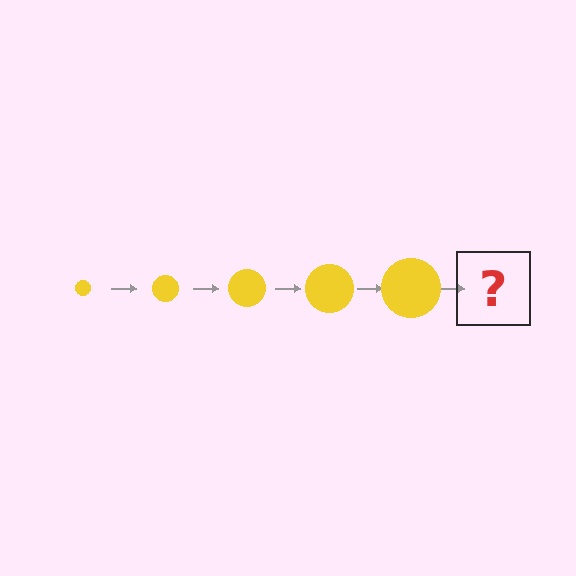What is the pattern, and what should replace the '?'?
The pattern is that the circle gets progressively larger each step. The '?' should be a yellow circle, larger than the previous one.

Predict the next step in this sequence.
The next step is a yellow circle, larger than the previous one.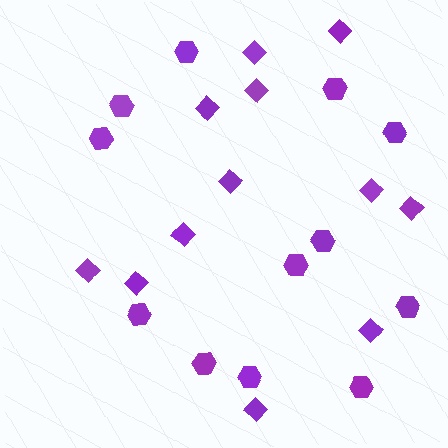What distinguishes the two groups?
There are 2 groups: one group of hexagons (12) and one group of diamonds (12).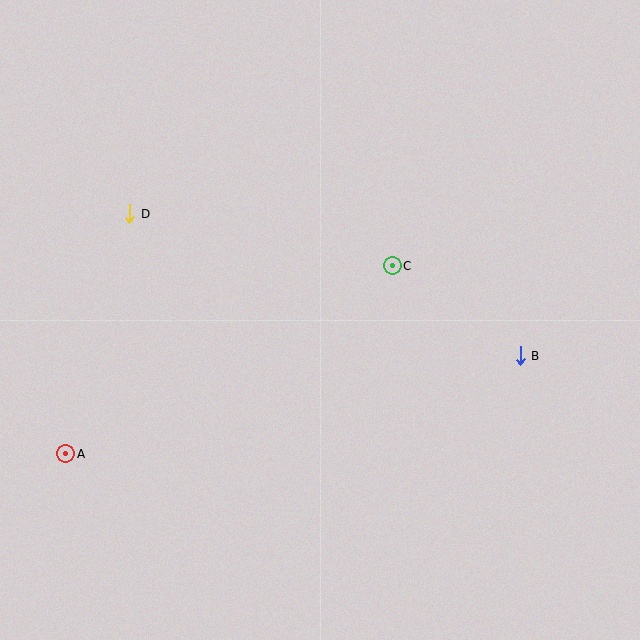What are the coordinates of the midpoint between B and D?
The midpoint between B and D is at (325, 285).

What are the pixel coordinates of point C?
Point C is at (392, 266).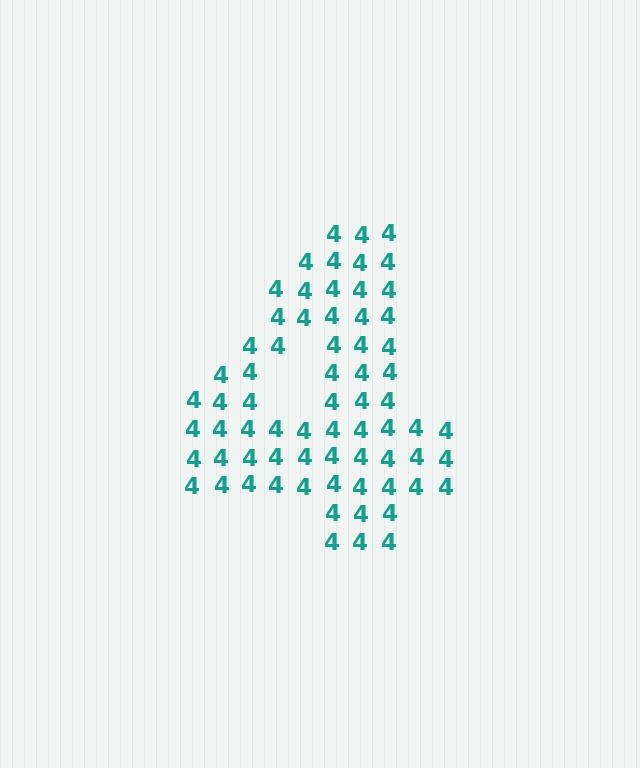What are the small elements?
The small elements are digit 4's.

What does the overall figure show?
The overall figure shows the digit 4.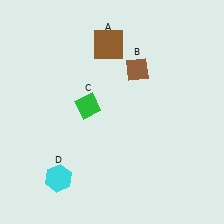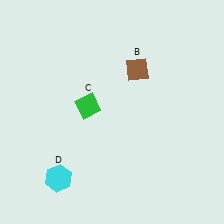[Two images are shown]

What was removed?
The brown square (A) was removed in Image 2.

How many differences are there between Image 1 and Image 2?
There is 1 difference between the two images.